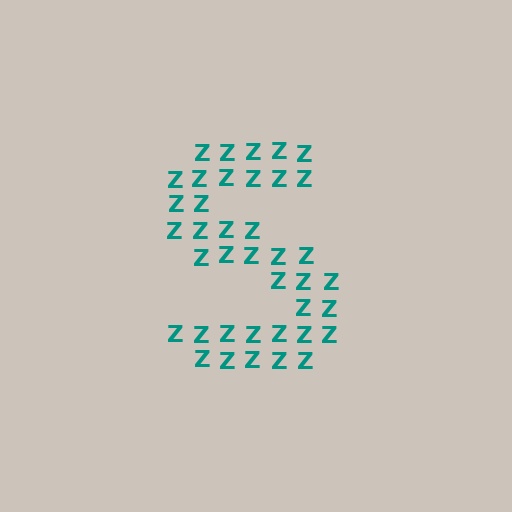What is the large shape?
The large shape is the letter S.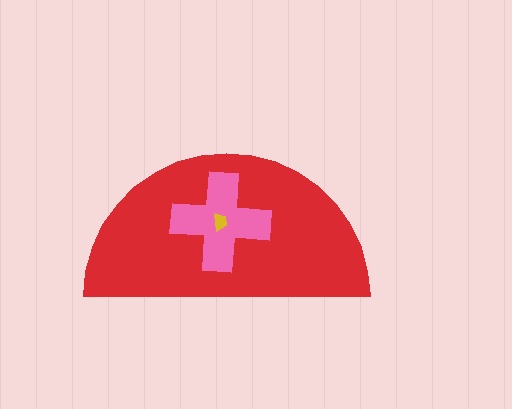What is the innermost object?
The yellow trapezoid.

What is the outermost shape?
The red semicircle.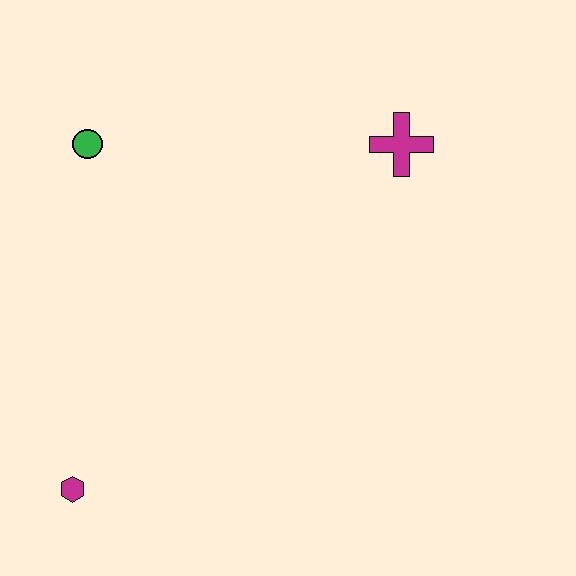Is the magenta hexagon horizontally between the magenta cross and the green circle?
No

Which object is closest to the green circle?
The magenta cross is closest to the green circle.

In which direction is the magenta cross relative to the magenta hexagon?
The magenta cross is above the magenta hexagon.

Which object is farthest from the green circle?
The magenta hexagon is farthest from the green circle.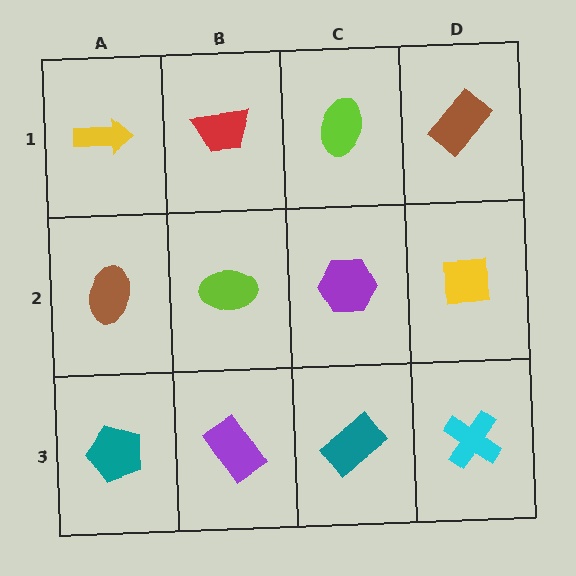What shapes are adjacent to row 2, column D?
A brown rectangle (row 1, column D), a cyan cross (row 3, column D), a purple hexagon (row 2, column C).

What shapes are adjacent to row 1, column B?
A lime ellipse (row 2, column B), a yellow arrow (row 1, column A), a lime ellipse (row 1, column C).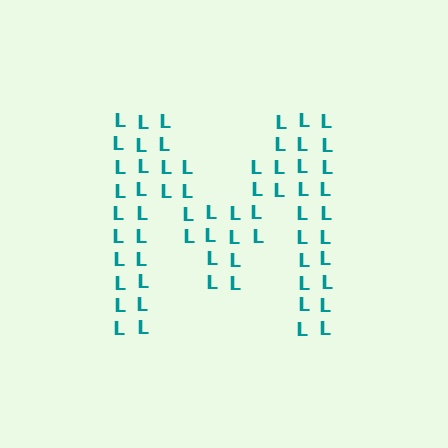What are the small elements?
The small elements are letter L's.